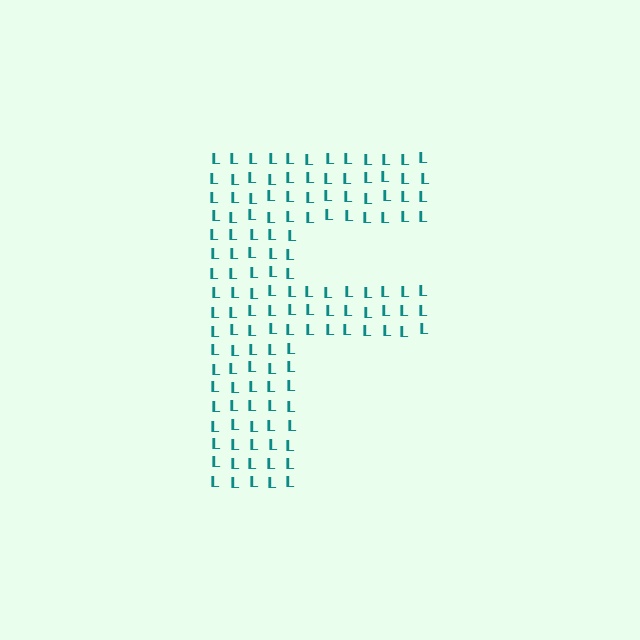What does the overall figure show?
The overall figure shows the letter F.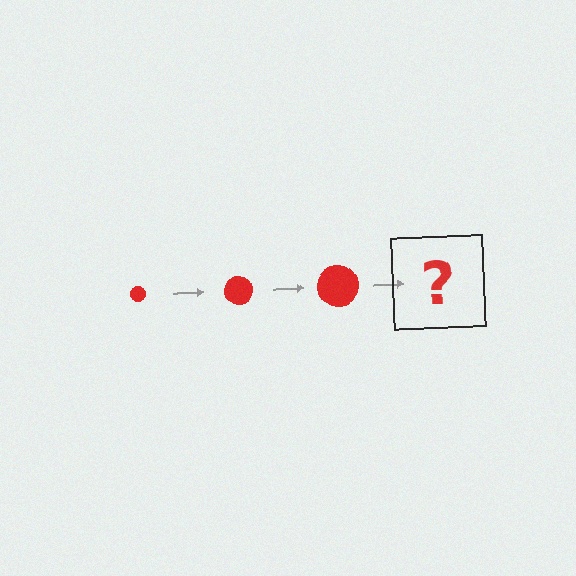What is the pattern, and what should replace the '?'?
The pattern is that the circle gets progressively larger each step. The '?' should be a red circle, larger than the previous one.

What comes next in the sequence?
The next element should be a red circle, larger than the previous one.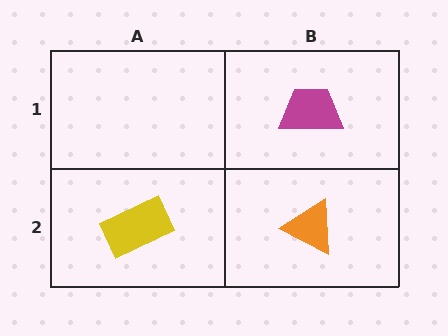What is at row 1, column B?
A magenta trapezoid.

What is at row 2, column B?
An orange triangle.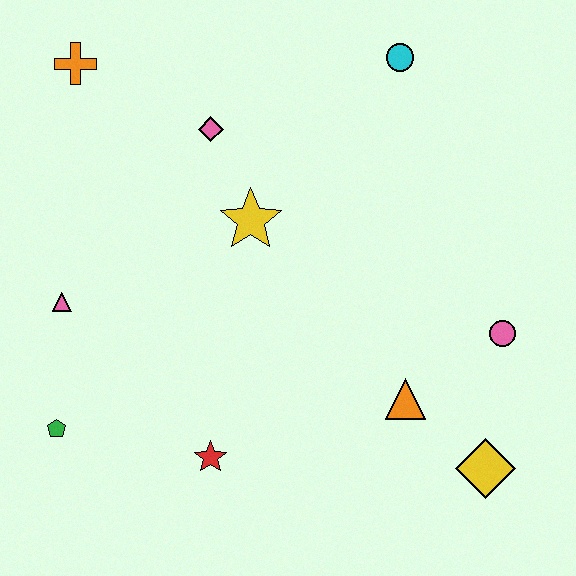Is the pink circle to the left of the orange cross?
No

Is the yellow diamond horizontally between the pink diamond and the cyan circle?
No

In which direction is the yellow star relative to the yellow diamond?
The yellow star is above the yellow diamond.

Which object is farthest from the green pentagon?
The cyan circle is farthest from the green pentagon.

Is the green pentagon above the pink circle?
No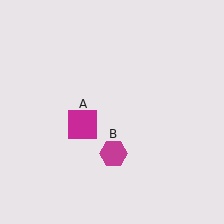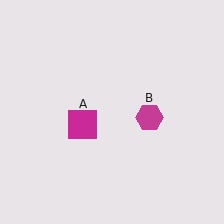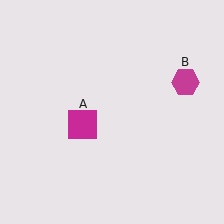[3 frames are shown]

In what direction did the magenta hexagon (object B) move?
The magenta hexagon (object B) moved up and to the right.